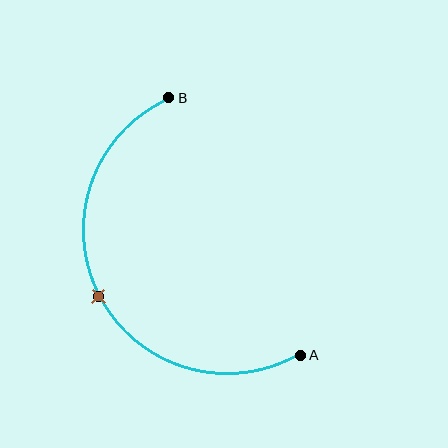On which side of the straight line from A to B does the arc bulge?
The arc bulges to the left of the straight line connecting A and B.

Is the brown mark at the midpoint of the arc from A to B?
Yes. The brown mark lies on the arc at equal arc-length from both A and B — it is the arc midpoint.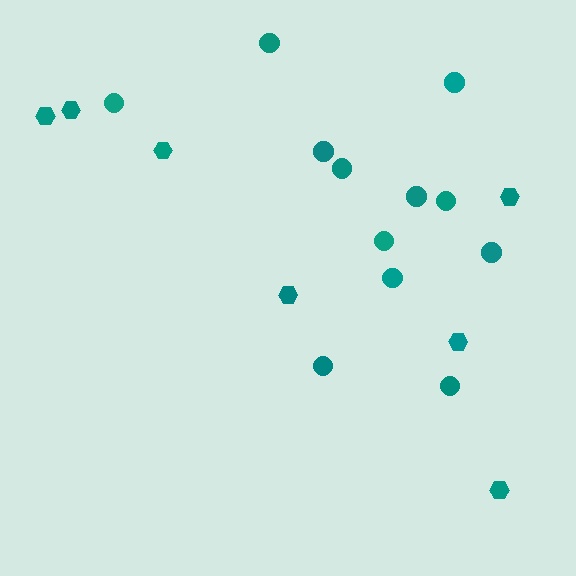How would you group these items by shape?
There are 2 groups: one group of hexagons (7) and one group of circles (12).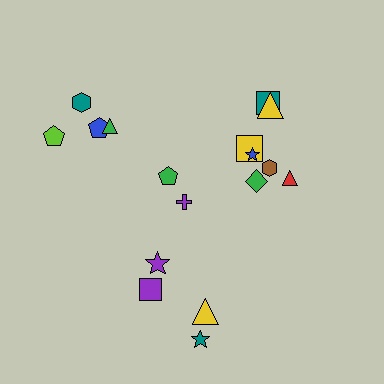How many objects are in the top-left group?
There are 5 objects.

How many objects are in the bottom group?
There are 5 objects.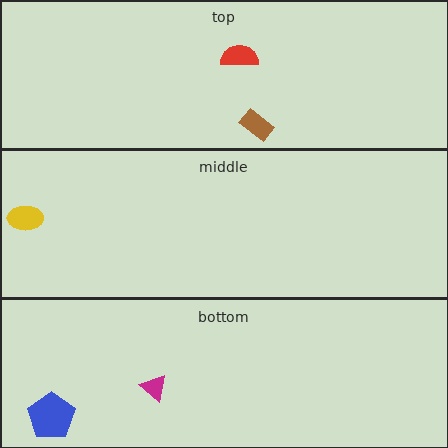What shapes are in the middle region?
The yellow ellipse.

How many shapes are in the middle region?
1.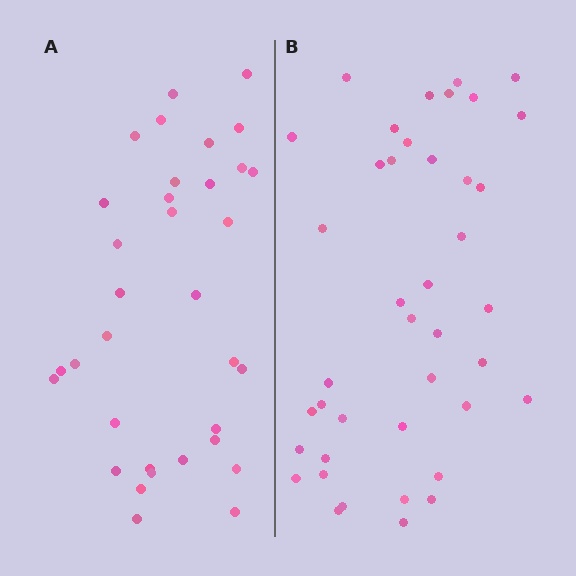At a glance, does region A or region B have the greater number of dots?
Region B (the right region) has more dots.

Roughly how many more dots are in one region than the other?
Region B has roughly 8 or so more dots than region A.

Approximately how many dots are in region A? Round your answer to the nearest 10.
About 30 dots. (The exact count is 34, which rounds to 30.)